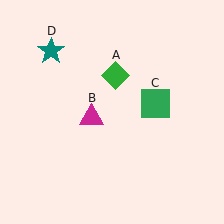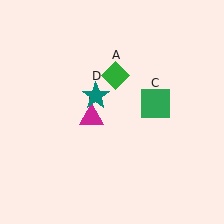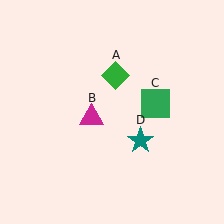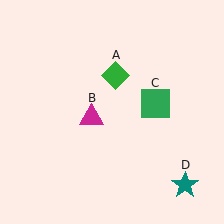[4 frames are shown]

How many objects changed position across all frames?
1 object changed position: teal star (object D).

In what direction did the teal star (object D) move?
The teal star (object D) moved down and to the right.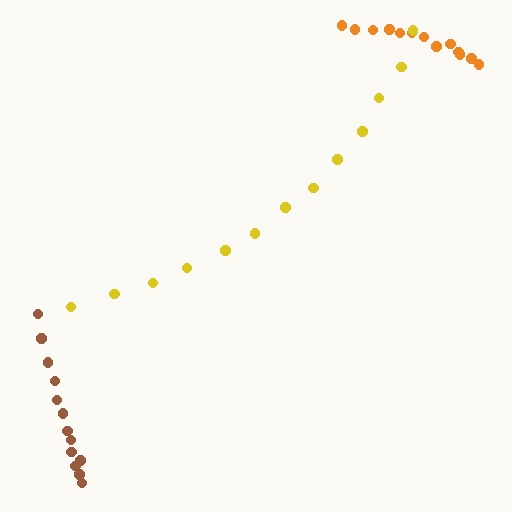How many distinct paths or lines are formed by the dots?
There are 3 distinct paths.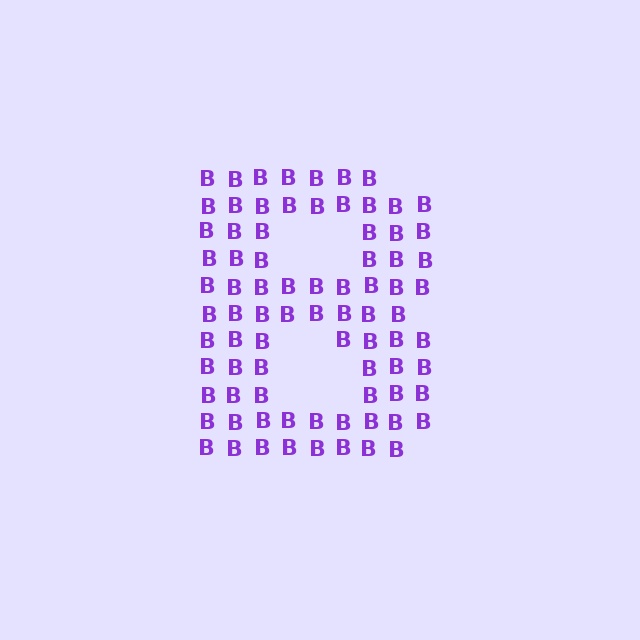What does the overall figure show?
The overall figure shows the letter B.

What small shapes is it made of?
It is made of small letter B's.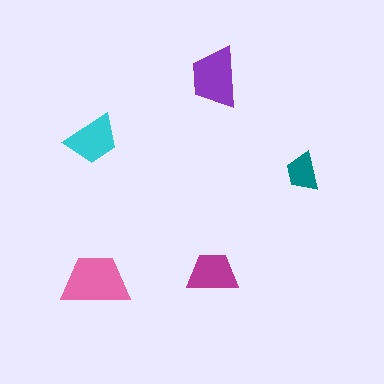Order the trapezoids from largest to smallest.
the pink one, the purple one, the cyan one, the magenta one, the teal one.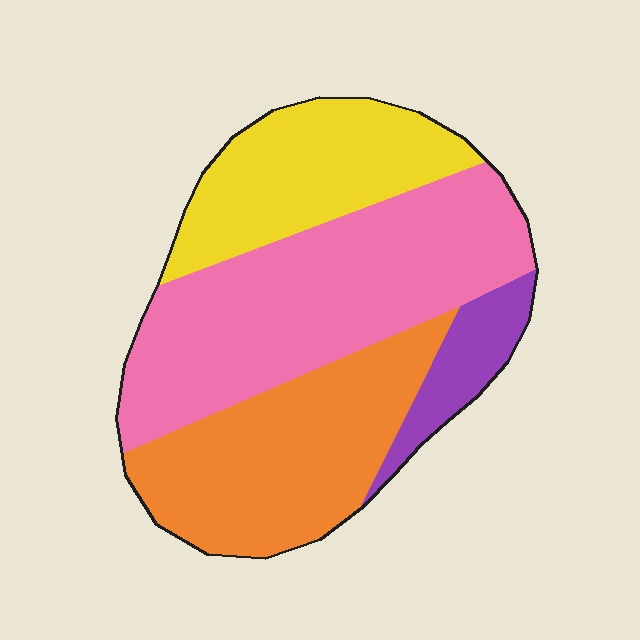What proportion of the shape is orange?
Orange covers 29% of the shape.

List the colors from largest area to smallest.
From largest to smallest: pink, orange, yellow, purple.